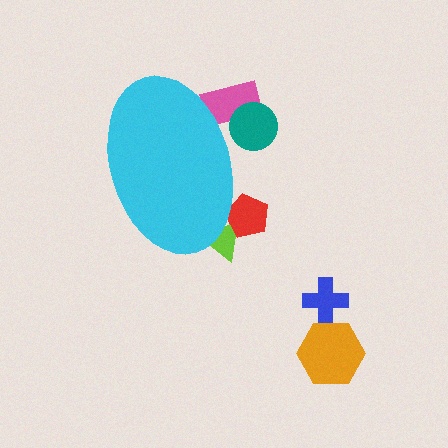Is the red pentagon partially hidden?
Yes, the red pentagon is partially hidden behind the cyan ellipse.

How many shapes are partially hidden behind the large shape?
4 shapes are partially hidden.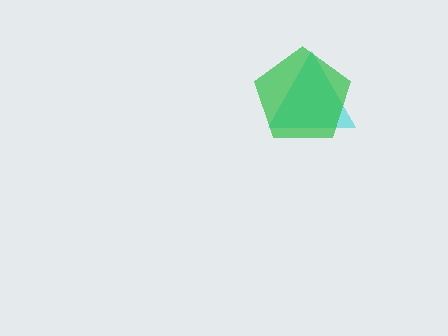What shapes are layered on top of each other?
The layered shapes are: a cyan triangle, a green pentagon.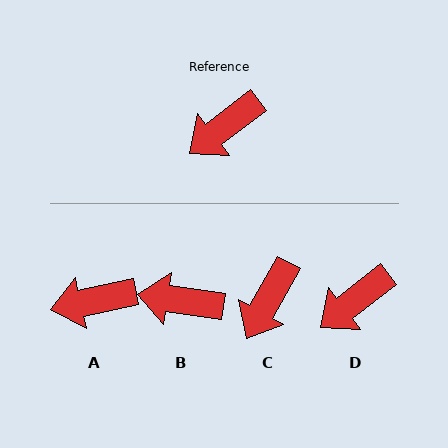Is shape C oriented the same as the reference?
No, it is off by about 23 degrees.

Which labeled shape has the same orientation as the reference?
D.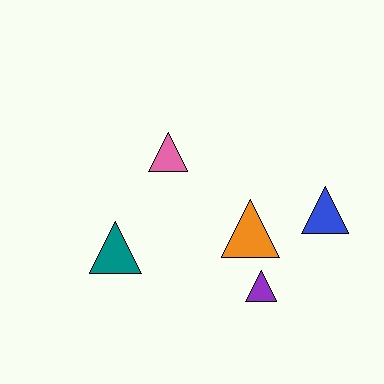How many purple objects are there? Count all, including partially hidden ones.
There is 1 purple object.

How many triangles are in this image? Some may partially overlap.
There are 5 triangles.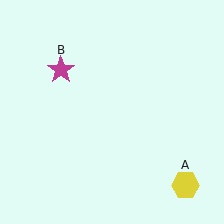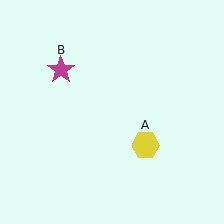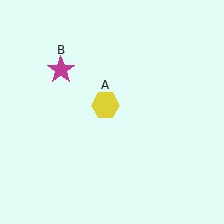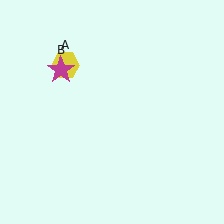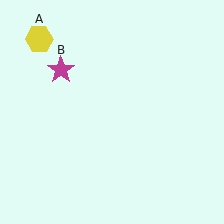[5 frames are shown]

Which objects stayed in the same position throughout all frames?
Magenta star (object B) remained stationary.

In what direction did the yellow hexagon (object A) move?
The yellow hexagon (object A) moved up and to the left.